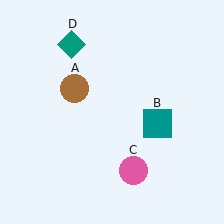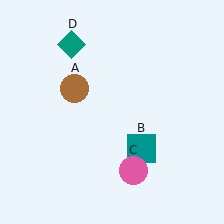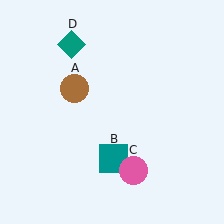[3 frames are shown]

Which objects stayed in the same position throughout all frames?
Brown circle (object A) and pink circle (object C) and teal diamond (object D) remained stationary.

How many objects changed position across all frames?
1 object changed position: teal square (object B).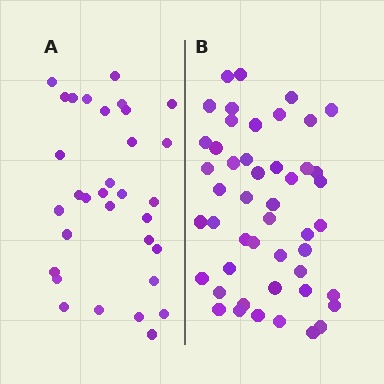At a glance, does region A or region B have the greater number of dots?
Region B (the right region) has more dots.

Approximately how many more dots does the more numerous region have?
Region B has approximately 15 more dots than region A.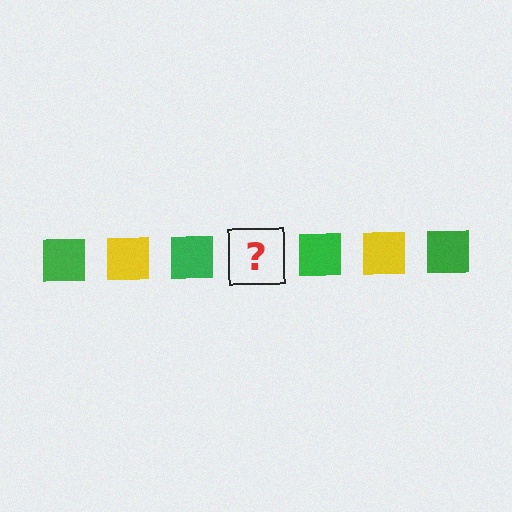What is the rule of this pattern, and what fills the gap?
The rule is that the pattern cycles through green, yellow squares. The gap should be filled with a yellow square.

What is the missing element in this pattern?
The missing element is a yellow square.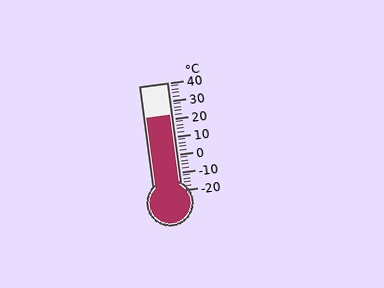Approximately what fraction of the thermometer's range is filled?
The thermometer is filled to approximately 70% of its range.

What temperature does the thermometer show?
The thermometer shows approximately 22°C.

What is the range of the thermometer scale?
The thermometer scale ranges from -20°C to 40°C.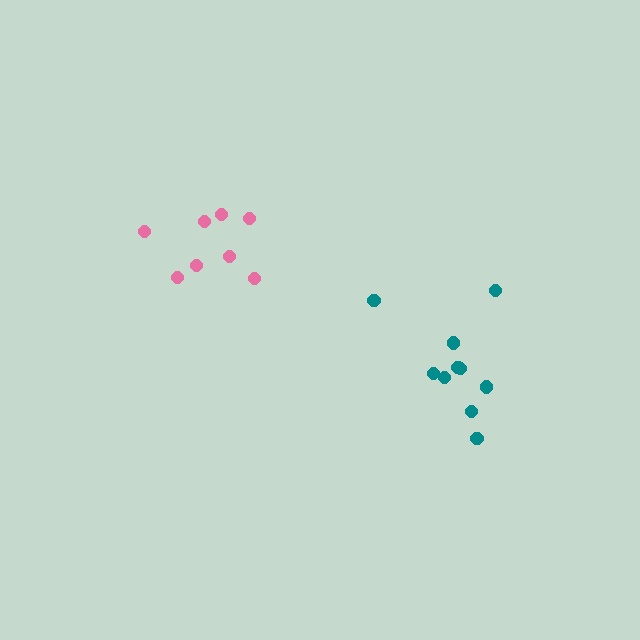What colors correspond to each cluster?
The clusters are colored: pink, teal.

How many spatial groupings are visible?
There are 2 spatial groupings.